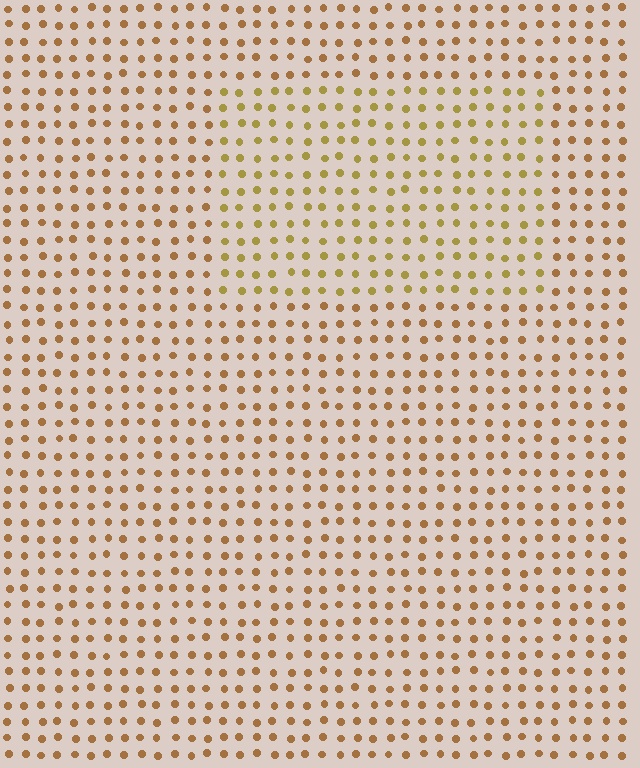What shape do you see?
I see a rectangle.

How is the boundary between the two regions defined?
The boundary is defined purely by a slight shift in hue (about 22 degrees). Spacing, size, and orientation are identical on both sides.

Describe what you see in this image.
The image is filled with small brown elements in a uniform arrangement. A rectangle-shaped region is visible where the elements are tinted to a slightly different hue, forming a subtle color boundary.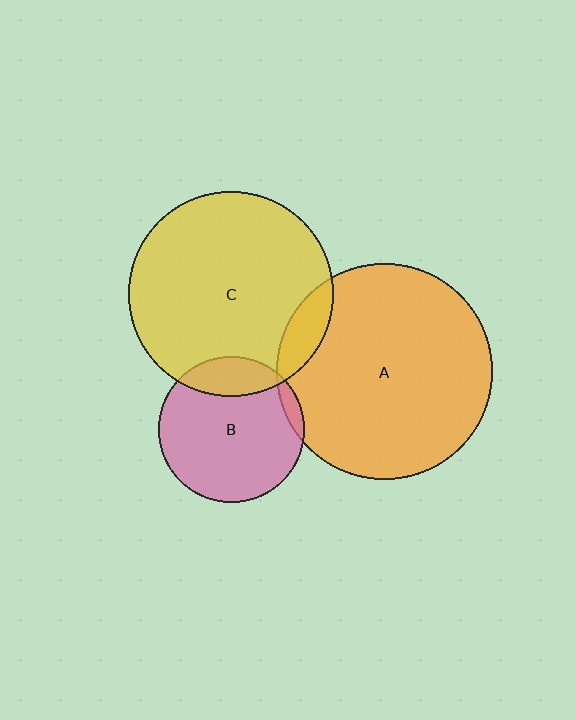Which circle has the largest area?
Circle A (orange).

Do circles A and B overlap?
Yes.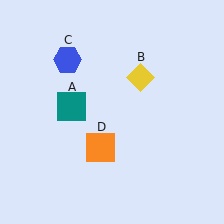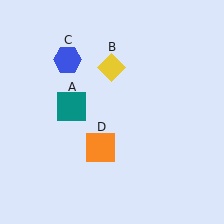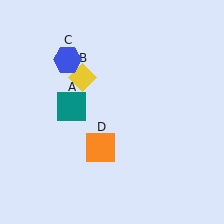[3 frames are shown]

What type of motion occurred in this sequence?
The yellow diamond (object B) rotated counterclockwise around the center of the scene.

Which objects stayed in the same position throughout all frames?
Teal square (object A) and blue hexagon (object C) and orange square (object D) remained stationary.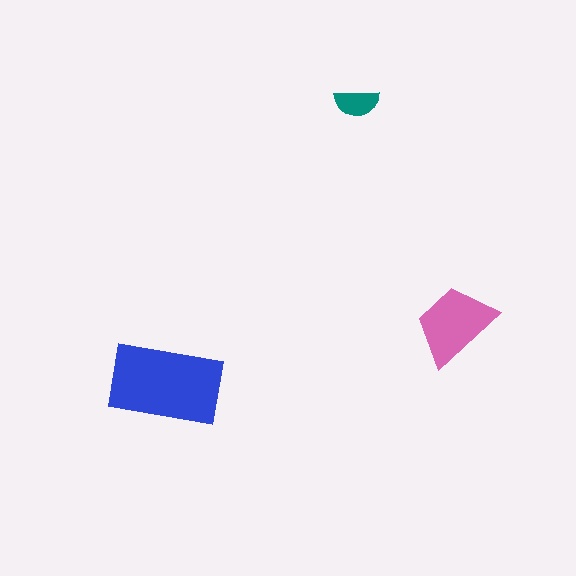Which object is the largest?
The blue rectangle.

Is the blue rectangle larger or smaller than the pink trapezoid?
Larger.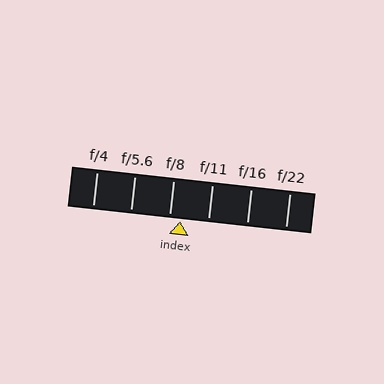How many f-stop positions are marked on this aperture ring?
There are 6 f-stop positions marked.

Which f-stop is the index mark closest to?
The index mark is closest to f/8.